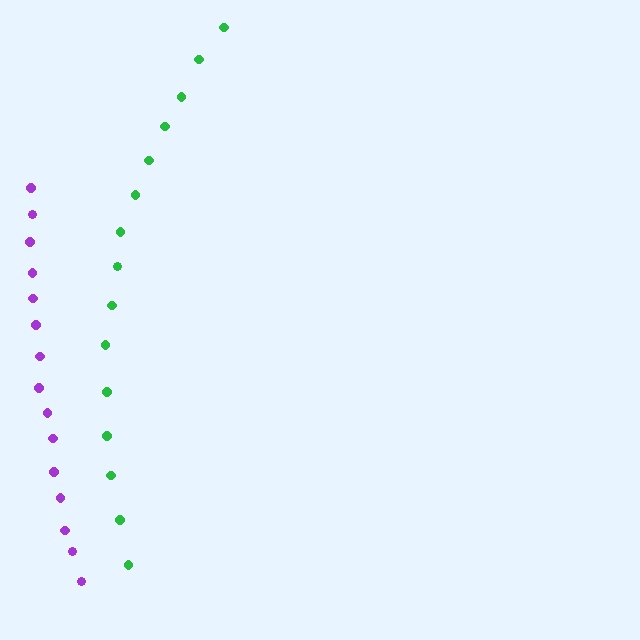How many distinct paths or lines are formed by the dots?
There are 2 distinct paths.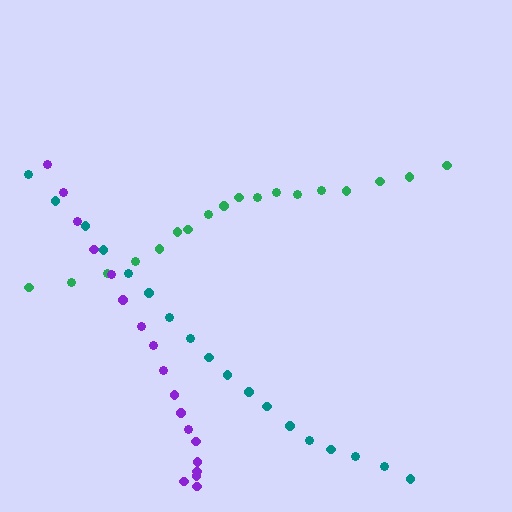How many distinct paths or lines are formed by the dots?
There are 3 distinct paths.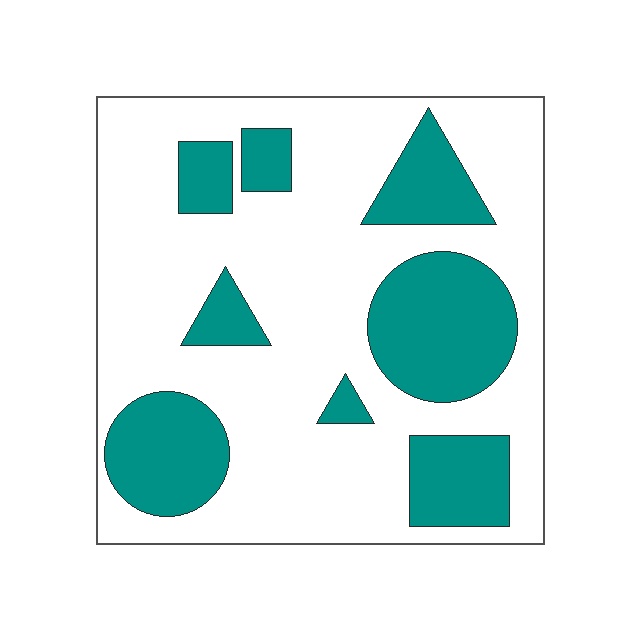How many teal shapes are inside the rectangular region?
8.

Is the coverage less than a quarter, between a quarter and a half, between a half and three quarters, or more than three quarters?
Between a quarter and a half.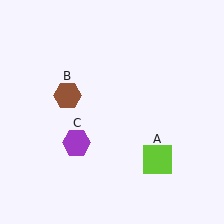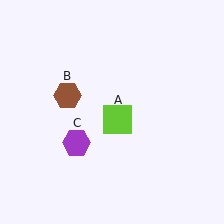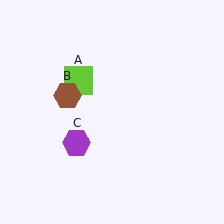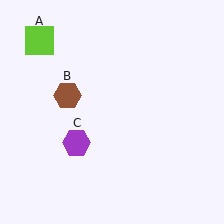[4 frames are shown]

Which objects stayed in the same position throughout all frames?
Brown hexagon (object B) and purple hexagon (object C) remained stationary.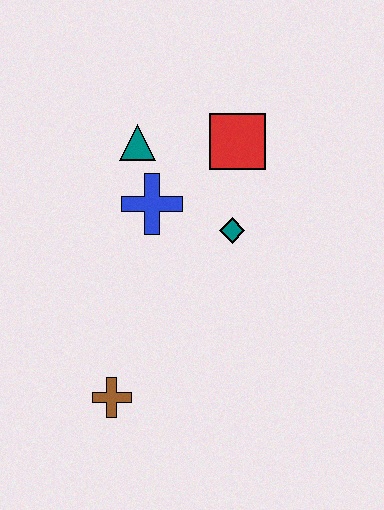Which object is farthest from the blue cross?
The brown cross is farthest from the blue cross.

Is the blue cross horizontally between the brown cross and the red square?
Yes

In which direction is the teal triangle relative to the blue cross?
The teal triangle is above the blue cross.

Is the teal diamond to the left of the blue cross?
No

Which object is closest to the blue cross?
The teal triangle is closest to the blue cross.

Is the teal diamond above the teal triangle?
No